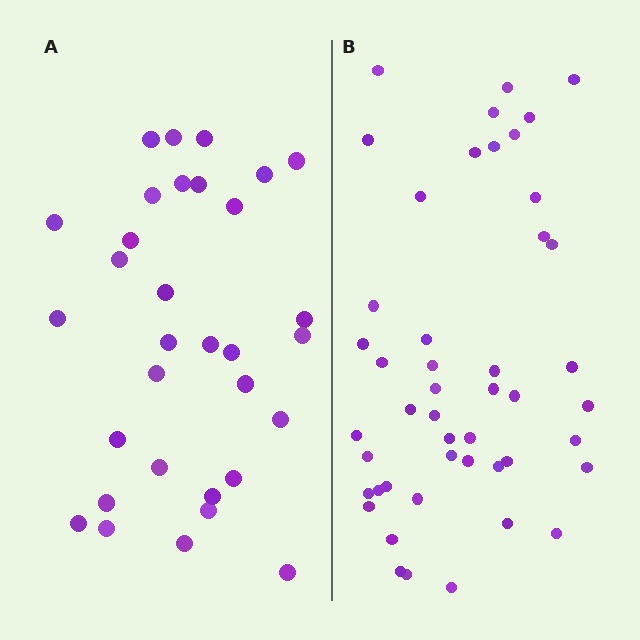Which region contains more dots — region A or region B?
Region B (the right region) has more dots.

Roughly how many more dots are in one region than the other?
Region B has approximately 15 more dots than region A.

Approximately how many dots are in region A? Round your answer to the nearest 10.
About 30 dots. (The exact count is 32, which rounds to 30.)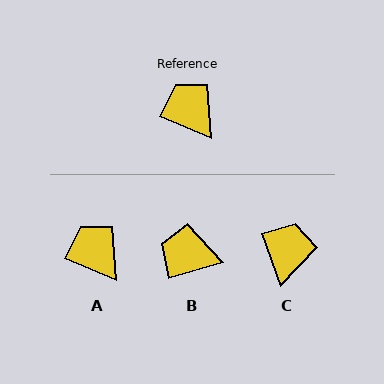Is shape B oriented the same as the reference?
No, it is off by about 38 degrees.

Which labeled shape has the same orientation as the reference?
A.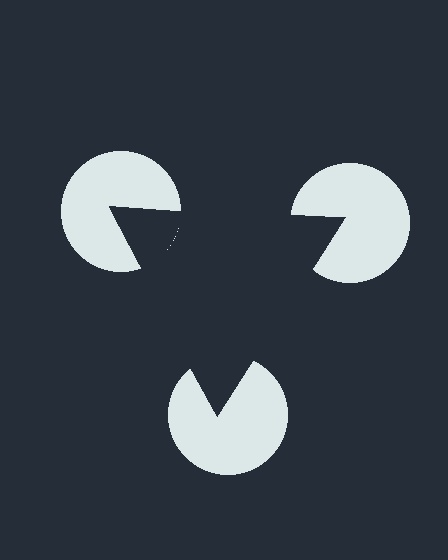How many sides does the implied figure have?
3 sides.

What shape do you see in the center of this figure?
An illusory triangle — its edges are inferred from the aligned wedge cuts in the pac-man discs, not physically drawn.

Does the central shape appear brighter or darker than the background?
It typically appears slightly darker than the background, even though no actual brightness change is drawn.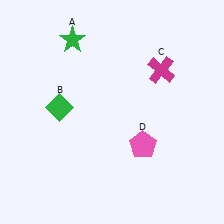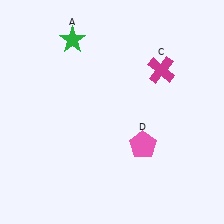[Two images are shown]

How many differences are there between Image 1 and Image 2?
There is 1 difference between the two images.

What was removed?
The green diamond (B) was removed in Image 2.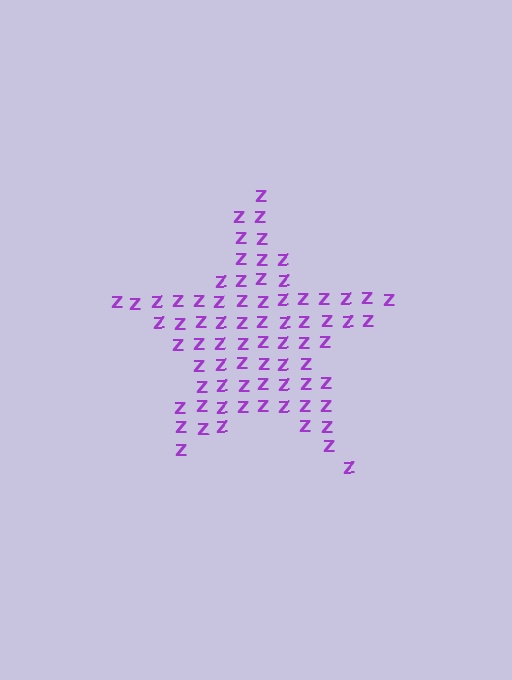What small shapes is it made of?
It is made of small letter Z's.